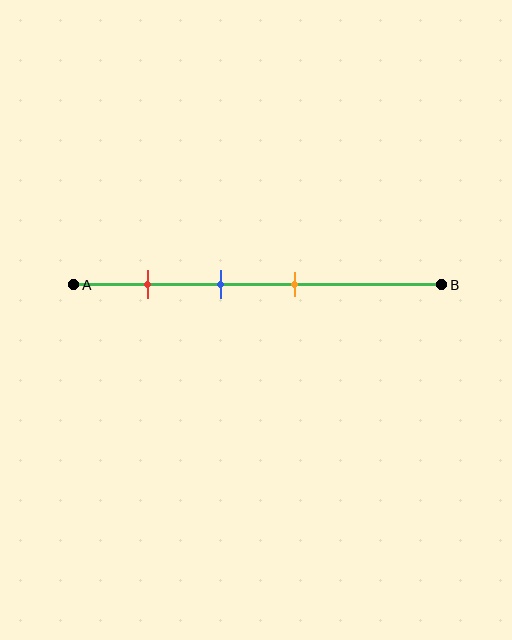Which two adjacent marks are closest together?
The blue and orange marks are the closest adjacent pair.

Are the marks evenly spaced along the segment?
Yes, the marks are approximately evenly spaced.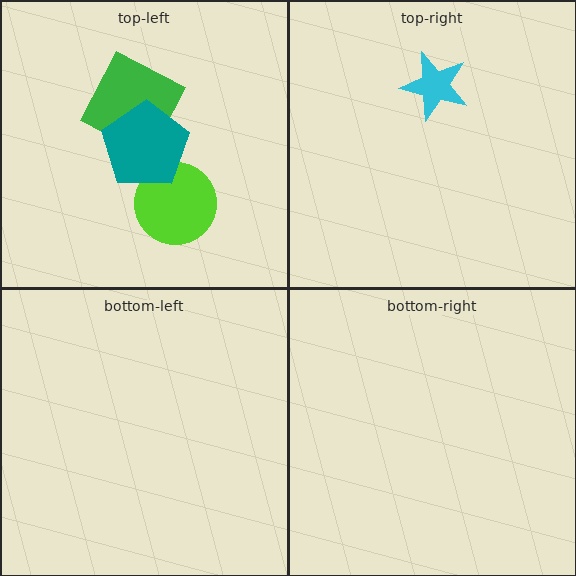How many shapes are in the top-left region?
3.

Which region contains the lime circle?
The top-left region.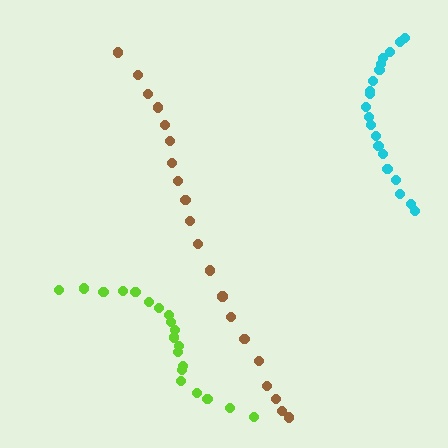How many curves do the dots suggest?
There are 3 distinct paths.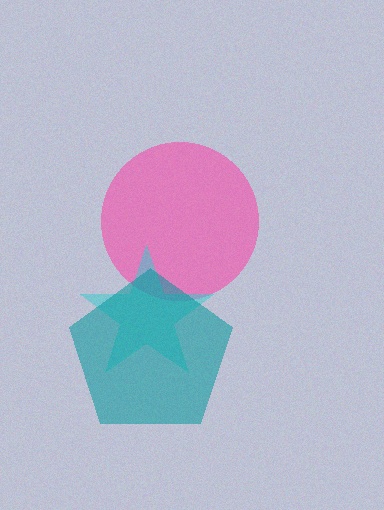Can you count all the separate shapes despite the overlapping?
Yes, there are 3 separate shapes.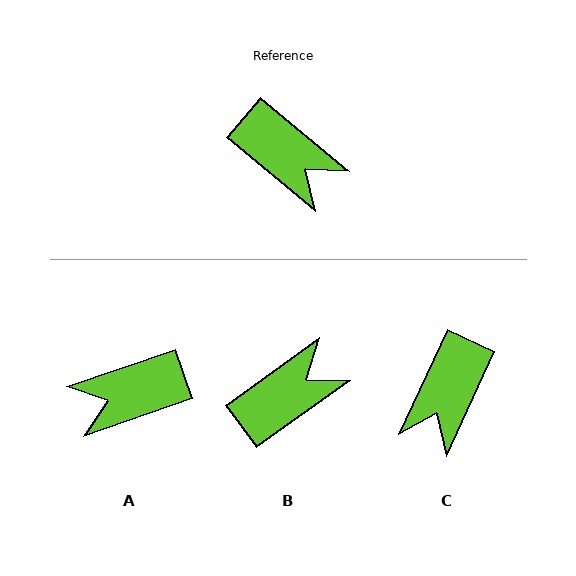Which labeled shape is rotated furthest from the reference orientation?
A, about 121 degrees away.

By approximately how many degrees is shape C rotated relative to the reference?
Approximately 75 degrees clockwise.